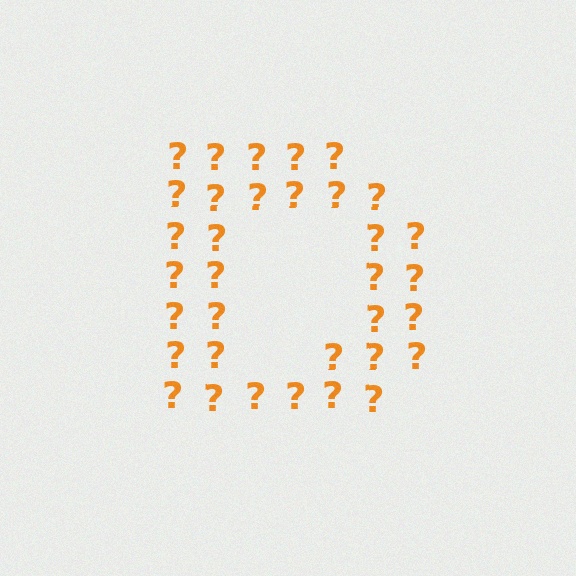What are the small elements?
The small elements are question marks.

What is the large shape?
The large shape is the letter D.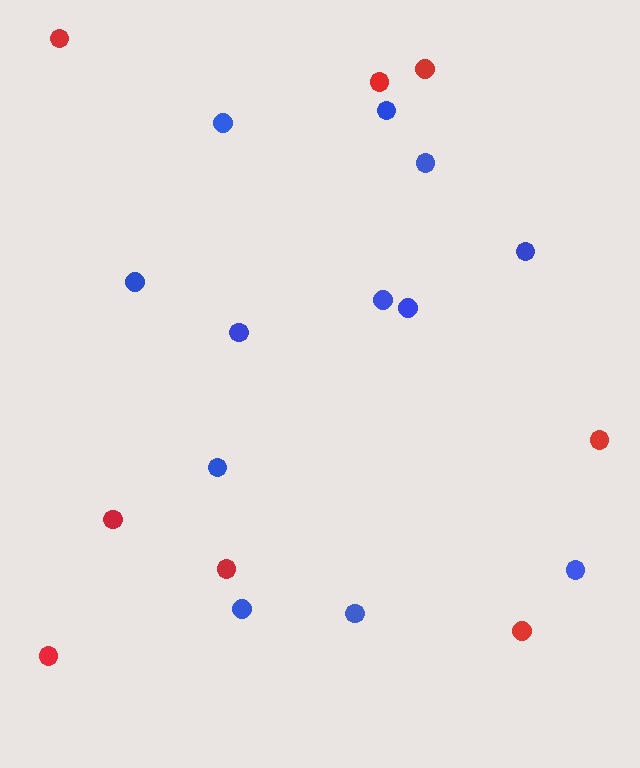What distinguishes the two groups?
There are 2 groups: one group of red circles (8) and one group of blue circles (12).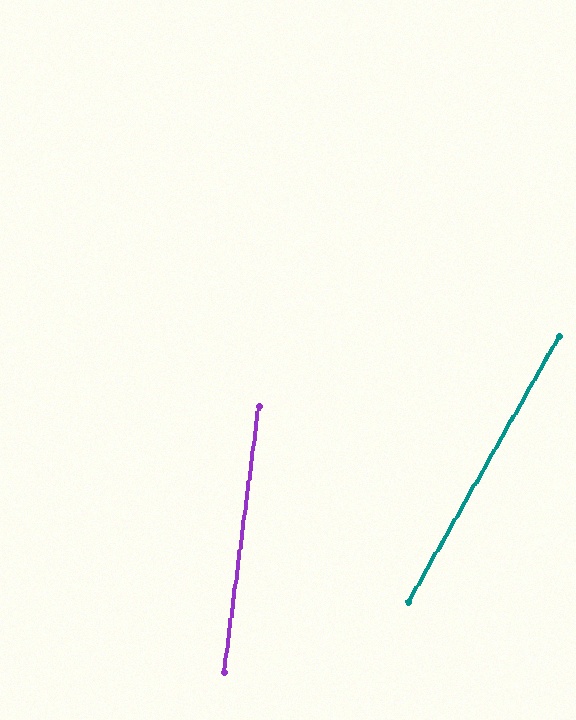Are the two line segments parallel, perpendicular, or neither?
Neither parallel nor perpendicular — they differ by about 22°.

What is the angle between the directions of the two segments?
Approximately 22 degrees.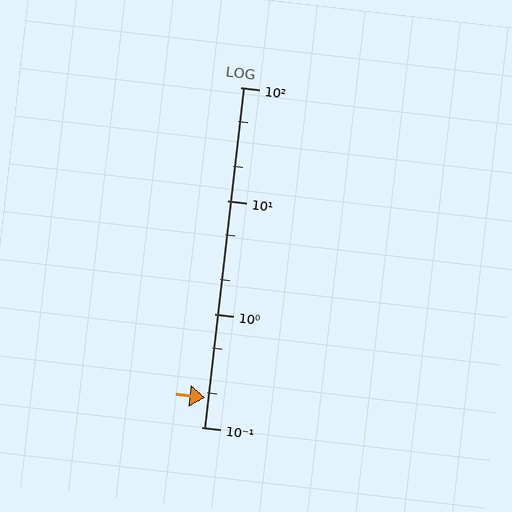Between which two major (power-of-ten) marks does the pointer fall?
The pointer is between 0.1 and 1.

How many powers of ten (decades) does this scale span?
The scale spans 3 decades, from 0.1 to 100.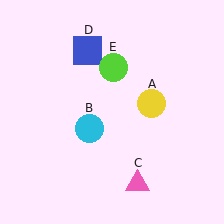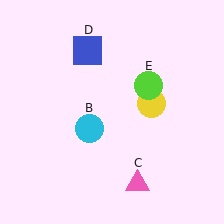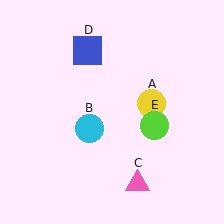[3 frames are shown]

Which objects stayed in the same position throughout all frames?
Yellow circle (object A) and cyan circle (object B) and pink triangle (object C) and blue square (object D) remained stationary.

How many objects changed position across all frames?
1 object changed position: lime circle (object E).